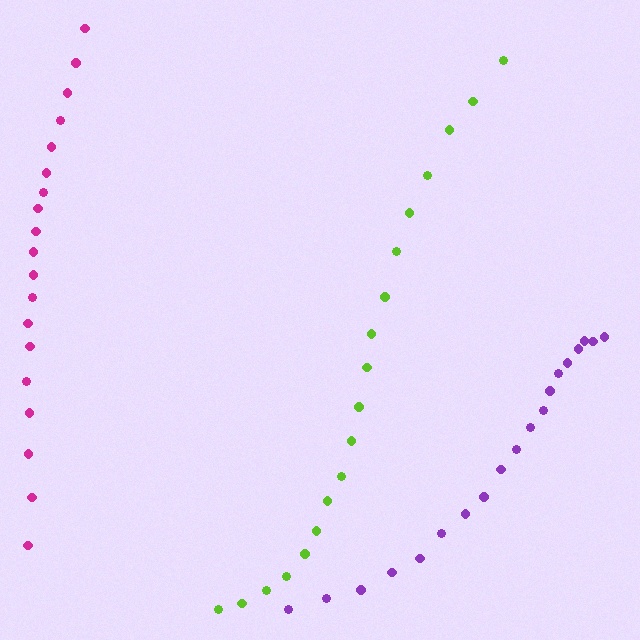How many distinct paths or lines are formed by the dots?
There are 3 distinct paths.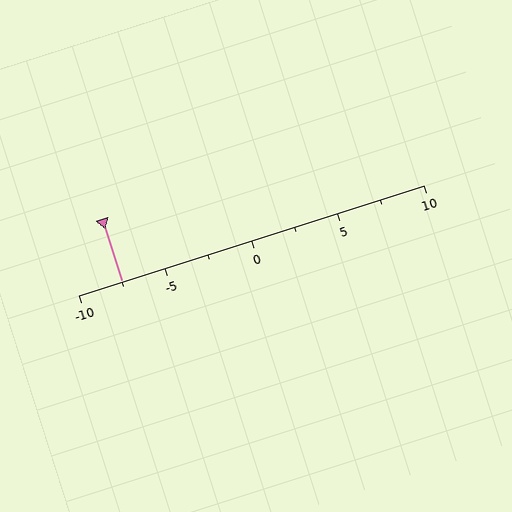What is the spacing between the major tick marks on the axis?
The major ticks are spaced 5 apart.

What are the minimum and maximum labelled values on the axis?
The axis runs from -10 to 10.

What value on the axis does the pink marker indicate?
The marker indicates approximately -7.5.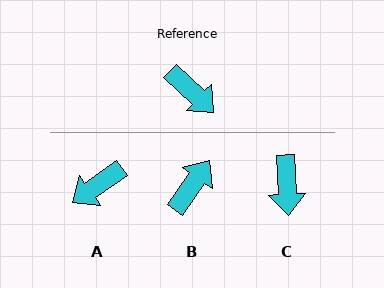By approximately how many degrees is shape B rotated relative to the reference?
Approximately 98 degrees counter-clockwise.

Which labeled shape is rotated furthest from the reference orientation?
A, about 102 degrees away.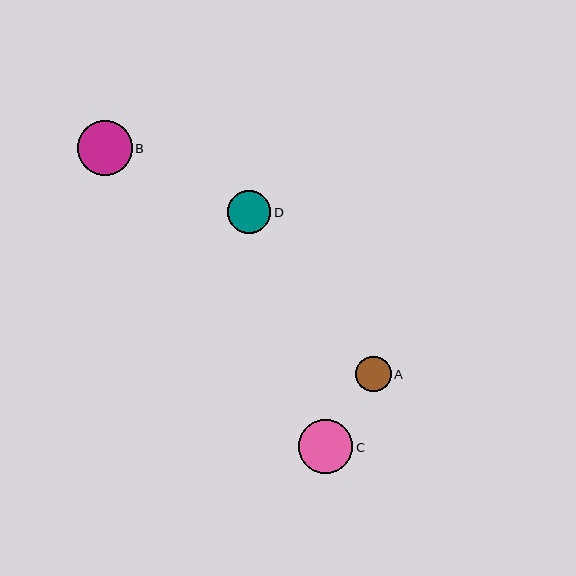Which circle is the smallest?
Circle A is the smallest with a size of approximately 35 pixels.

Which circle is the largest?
Circle B is the largest with a size of approximately 55 pixels.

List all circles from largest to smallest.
From largest to smallest: B, C, D, A.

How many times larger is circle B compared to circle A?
Circle B is approximately 1.5 times the size of circle A.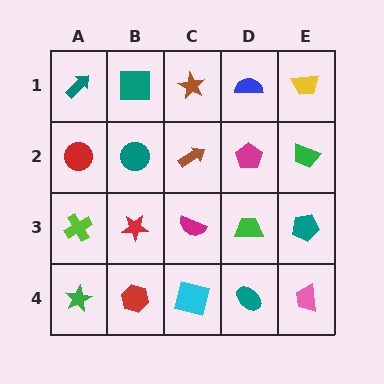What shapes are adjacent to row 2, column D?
A blue semicircle (row 1, column D), a green trapezoid (row 3, column D), a brown arrow (row 2, column C), a green trapezoid (row 2, column E).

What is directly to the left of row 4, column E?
A teal ellipse.